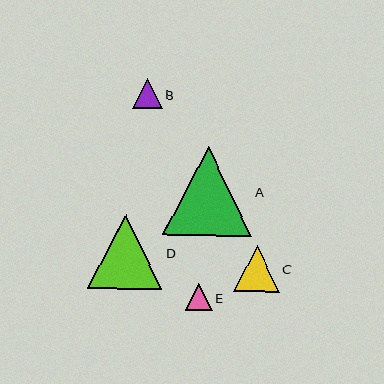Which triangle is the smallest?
Triangle E is the smallest with a size of approximately 27 pixels.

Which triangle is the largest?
Triangle A is the largest with a size of approximately 89 pixels.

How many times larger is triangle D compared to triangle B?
Triangle D is approximately 2.5 times the size of triangle B.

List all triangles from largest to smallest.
From largest to smallest: A, D, C, B, E.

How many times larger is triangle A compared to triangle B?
Triangle A is approximately 3.0 times the size of triangle B.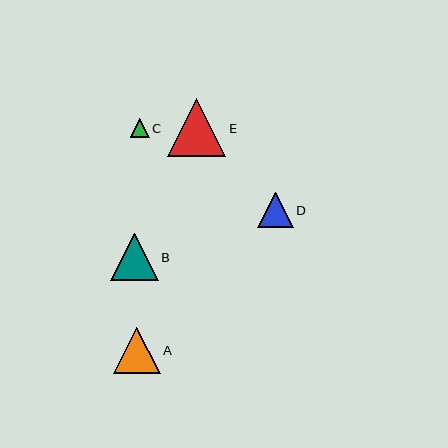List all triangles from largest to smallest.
From largest to smallest: E, B, A, D, C.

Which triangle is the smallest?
Triangle C is the smallest with a size of approximately 19 pixels.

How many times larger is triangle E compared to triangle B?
Triangle E is approximately 1.2 times the size of triangle B.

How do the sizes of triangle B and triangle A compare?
Triangle B and triangle A are approximately the same size.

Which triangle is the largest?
Triangle E is the largest with a size of approximately 58 pixels.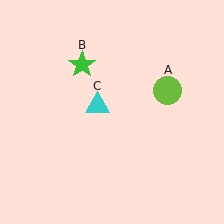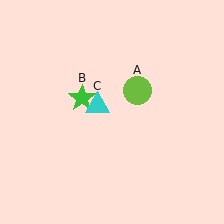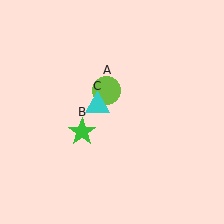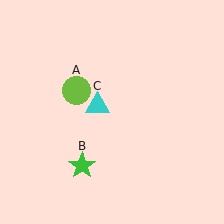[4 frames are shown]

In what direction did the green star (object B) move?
The green star (object B) moved down.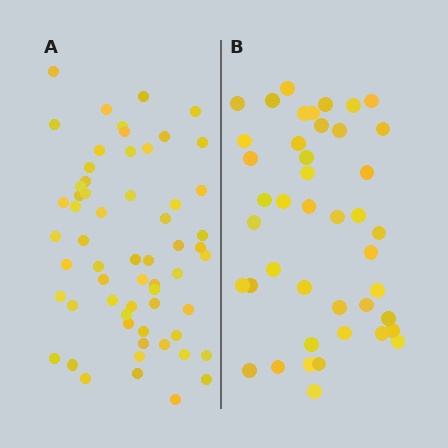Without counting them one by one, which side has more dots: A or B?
Region A (the left region) has more dots.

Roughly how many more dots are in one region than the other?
Region A has approximately 15 more dots than region B.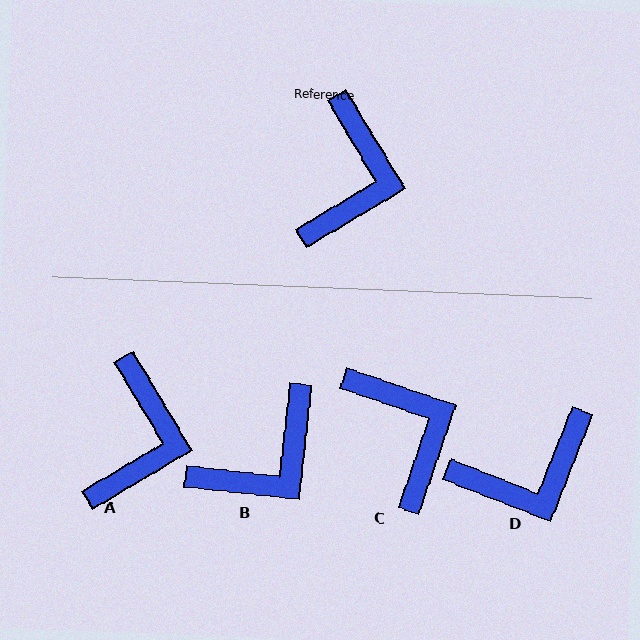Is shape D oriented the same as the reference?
No, it is off by about 52 degrees.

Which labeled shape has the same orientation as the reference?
A.